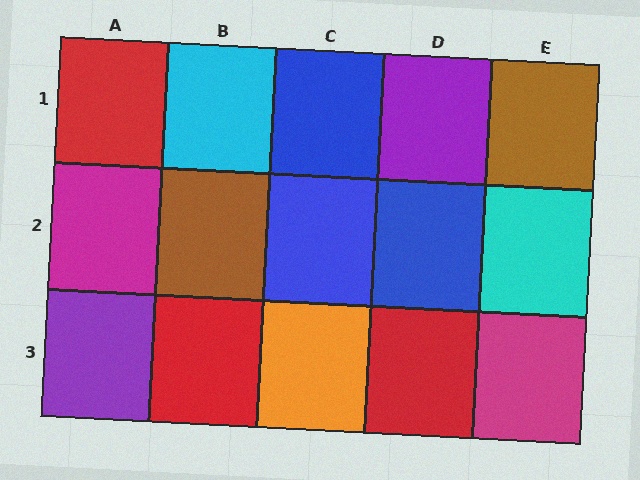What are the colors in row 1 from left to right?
Red, cyan, blue, purple, brown.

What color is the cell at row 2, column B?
Brown.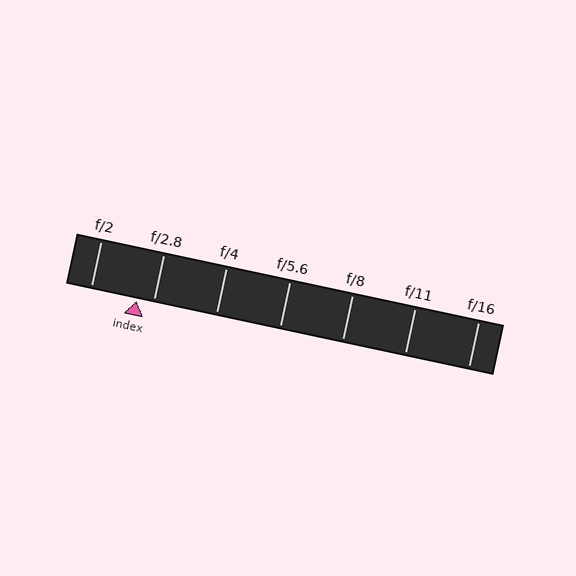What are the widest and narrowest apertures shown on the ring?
The widest aperture shown is f/2 and the narrowest is f/16.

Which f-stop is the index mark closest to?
The index mark is closest to f/2.8.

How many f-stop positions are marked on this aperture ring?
There are 7 f-stop positions marked.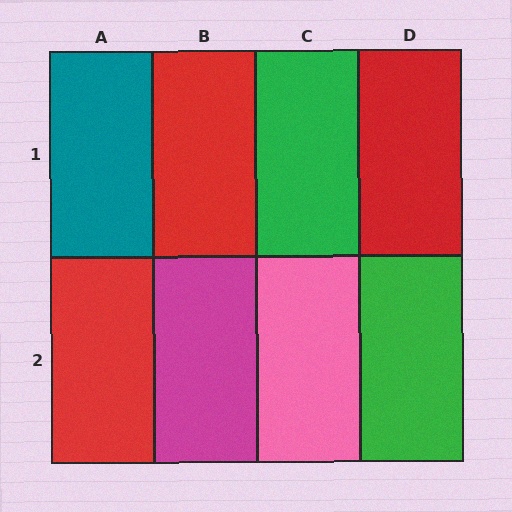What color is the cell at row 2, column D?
Green.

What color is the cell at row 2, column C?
Pink.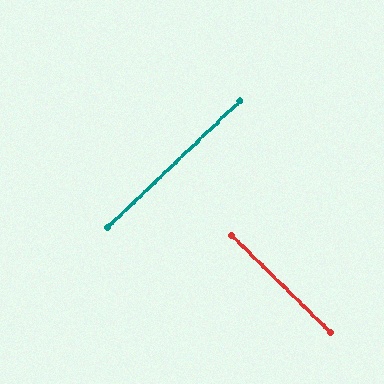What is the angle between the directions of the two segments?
Approximately 88 degrees.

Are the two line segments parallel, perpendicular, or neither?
Perpendicular — they meet at approximately 88°.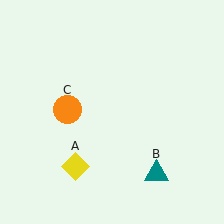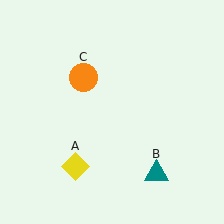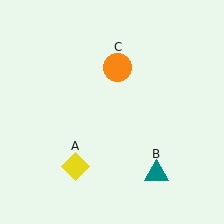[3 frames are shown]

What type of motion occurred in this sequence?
The orange circle (object C) rotated clockwise around the center of the scene.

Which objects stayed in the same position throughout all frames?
Yellow diamond (object A) and teal triangle (object B) remained stationary.